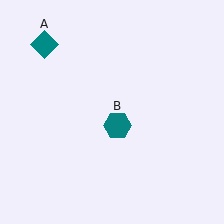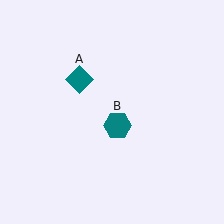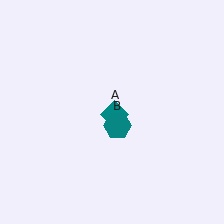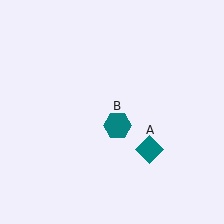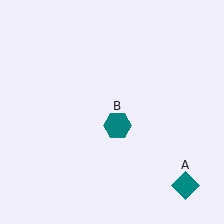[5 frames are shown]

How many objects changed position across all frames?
1 object changed position: teal diamond (object A).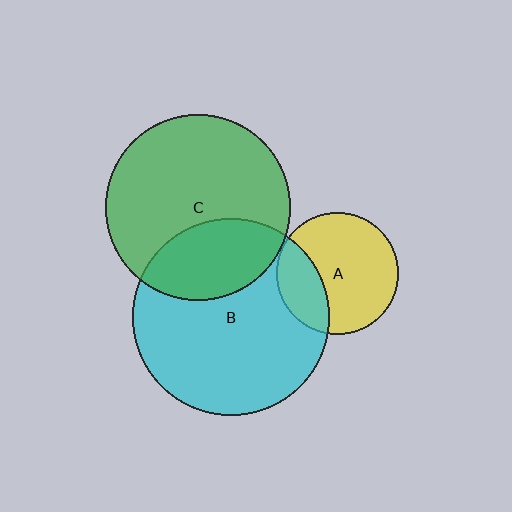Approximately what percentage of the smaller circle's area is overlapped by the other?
Approximately 30%.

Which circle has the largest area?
Circle B (cyan).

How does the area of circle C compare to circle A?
Approximately 2.3 times.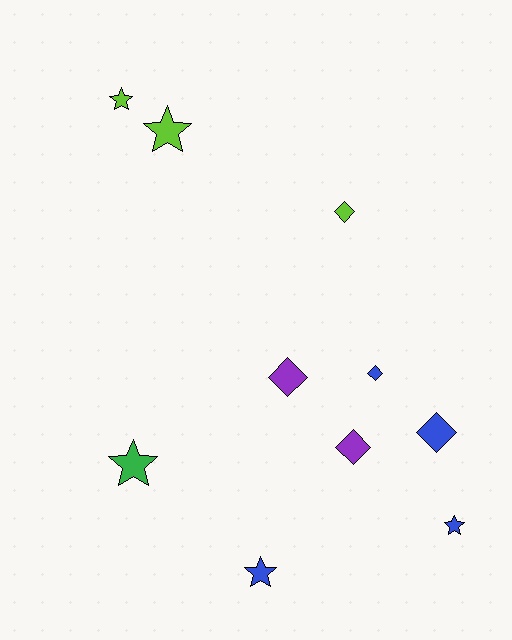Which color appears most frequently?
Blue, with 4 objects.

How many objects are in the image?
There are 10 objects.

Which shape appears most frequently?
Star, with 5 objects.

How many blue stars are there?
There are 2 blue stars.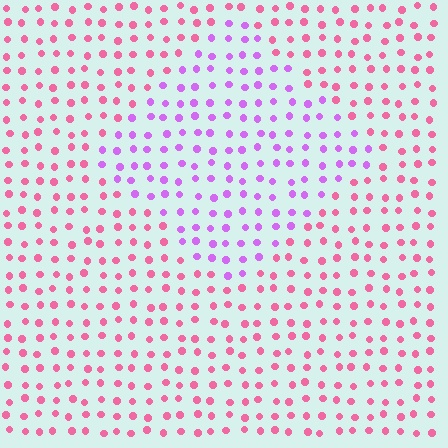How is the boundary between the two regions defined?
The boundary is defined purely by a slight shift in hue (about 47 degrees). Spacing, size, and orientation are identical on both sides.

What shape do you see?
I see a diamond.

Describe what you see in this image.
The image is filled with small pink elements in a uniform arrangement. A diamond-shaped region is visible where the elements are tinted to a slightly different hue, forming a subtle color boundary.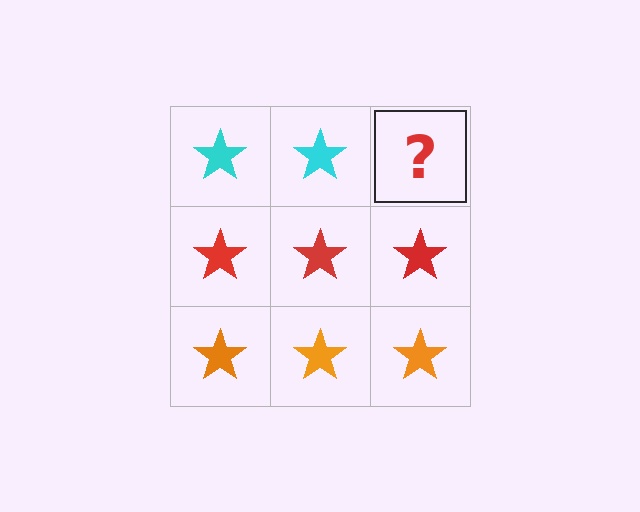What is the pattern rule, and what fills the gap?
The rule is that each row has a consistent color. The gap should be filled with a cyan star.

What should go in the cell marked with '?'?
The missing cell should contain a cyan star.